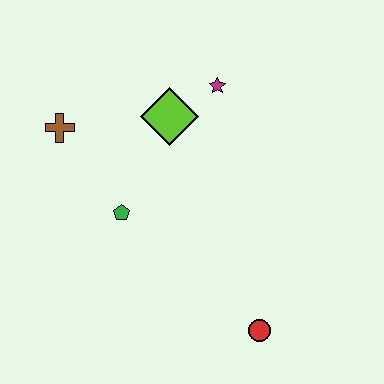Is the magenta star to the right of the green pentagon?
Yes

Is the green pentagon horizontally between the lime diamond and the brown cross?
Yes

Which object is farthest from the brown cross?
The red circle is farthest from the brown cross.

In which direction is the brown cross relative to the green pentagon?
The brown cross is above the green pentagon.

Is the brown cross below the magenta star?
Yes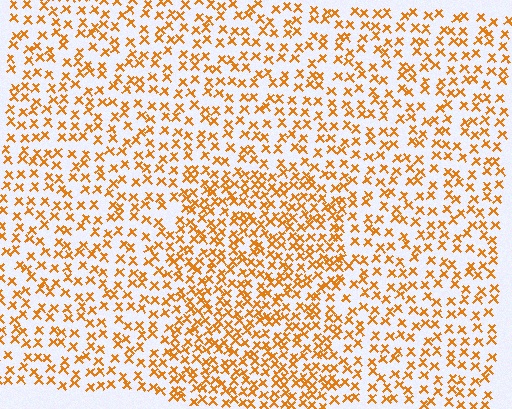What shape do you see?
I see a rectangle.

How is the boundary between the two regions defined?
The boundary is defined by a change in element density (approximately 1.7x ratio). All elements are the same color, size, and shape.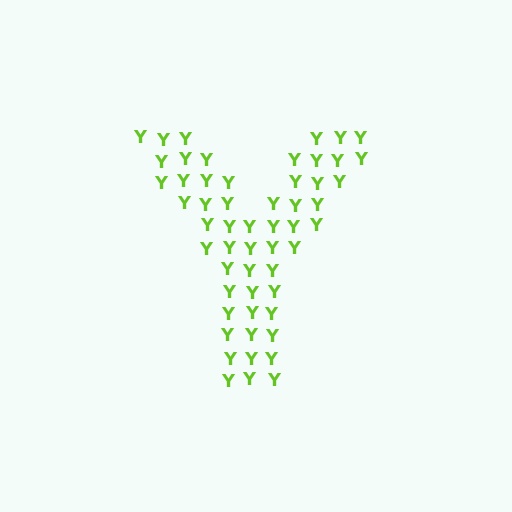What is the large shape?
The large shape is the letter Y.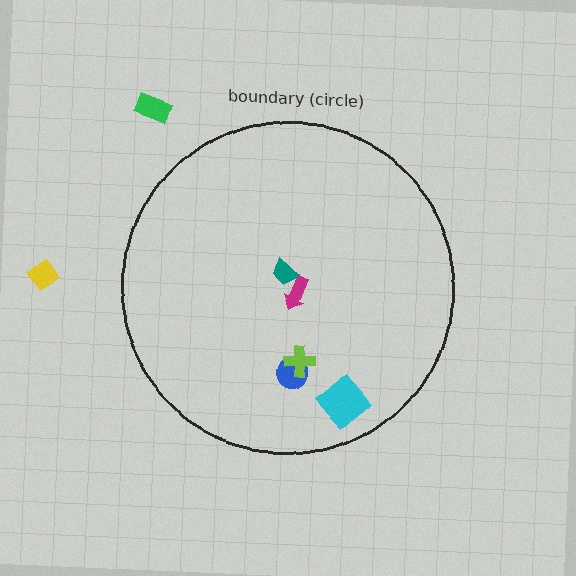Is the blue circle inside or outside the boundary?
Inside.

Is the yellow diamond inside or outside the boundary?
Outside.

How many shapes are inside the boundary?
5 inside, 2 outside.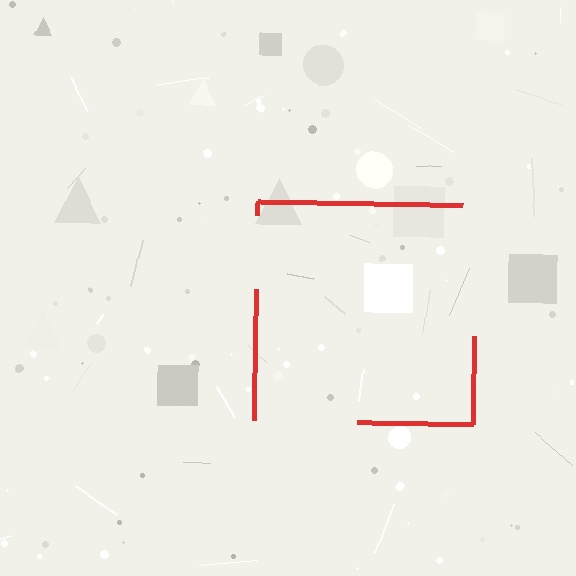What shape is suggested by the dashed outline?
The dashed outline suggests a square.